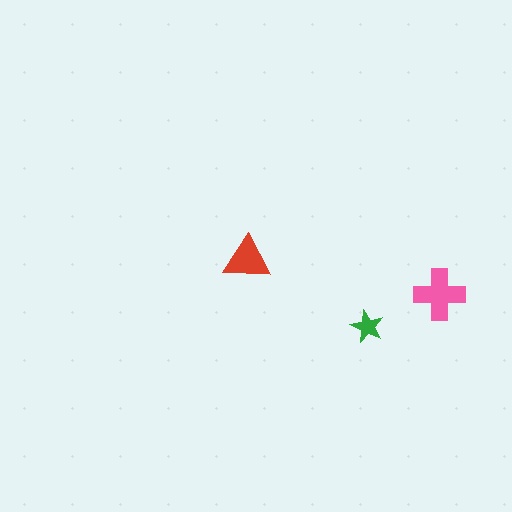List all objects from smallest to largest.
The green star, the red triangle, the pink cross.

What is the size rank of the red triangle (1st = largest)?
2nd.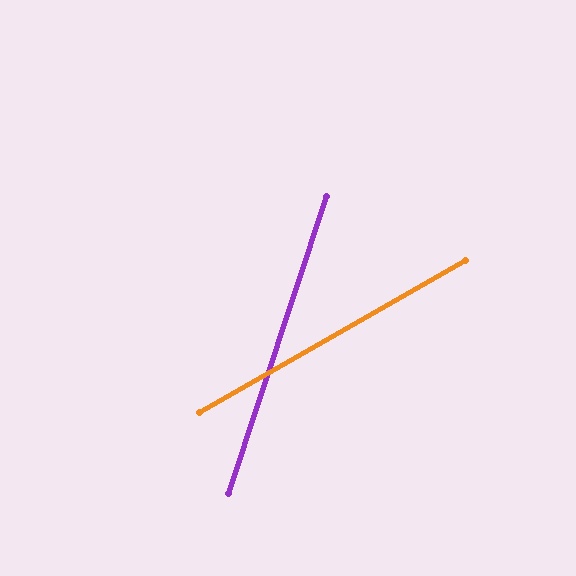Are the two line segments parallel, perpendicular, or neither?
Neither parallel nor perpendicular — they differ by about 42°.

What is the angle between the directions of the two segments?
Approximately 42 degrees.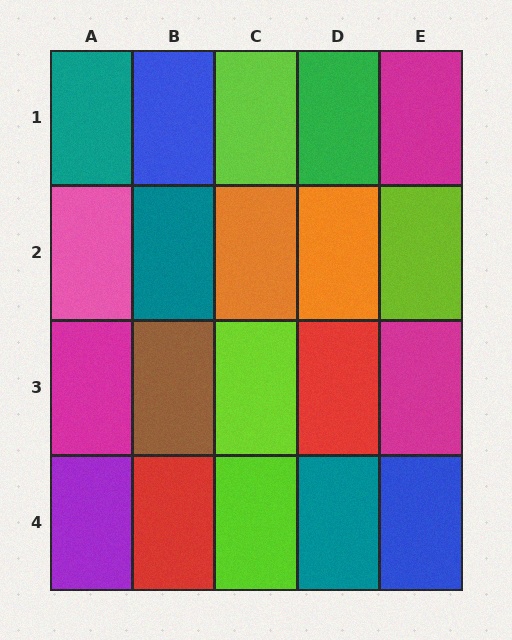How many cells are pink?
1 cell is pink.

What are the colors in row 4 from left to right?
Purple, red, lime, teal, blue.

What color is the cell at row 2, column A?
Pink.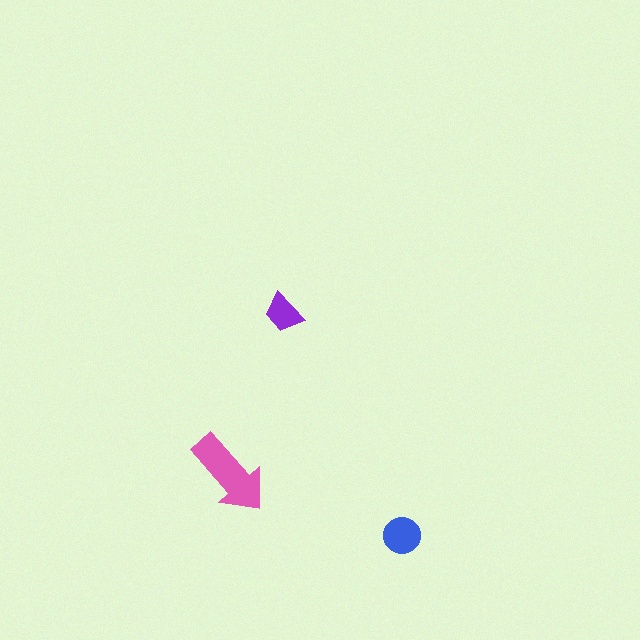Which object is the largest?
The pink arrow.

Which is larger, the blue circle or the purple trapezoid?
The blue circle.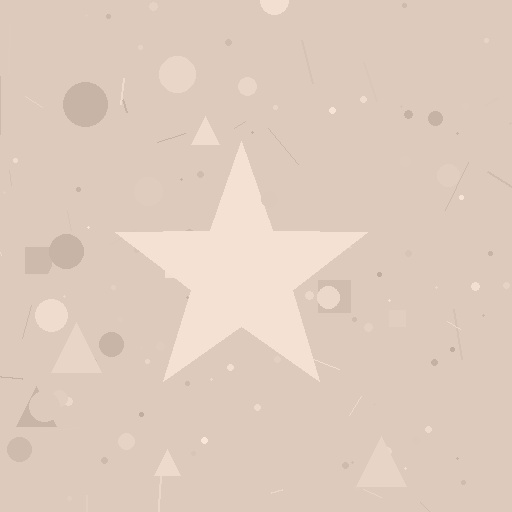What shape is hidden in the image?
A star is hidden in the image.